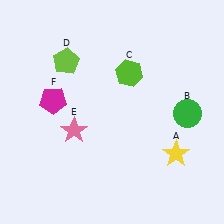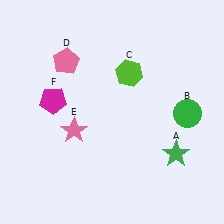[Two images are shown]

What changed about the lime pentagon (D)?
In Image 1, D is lime. In Image 2, it changed to pink.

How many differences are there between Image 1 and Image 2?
There are 2 differences between the two images.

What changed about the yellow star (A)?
In Image 1, A is yellow. In Image 2, it changed to green.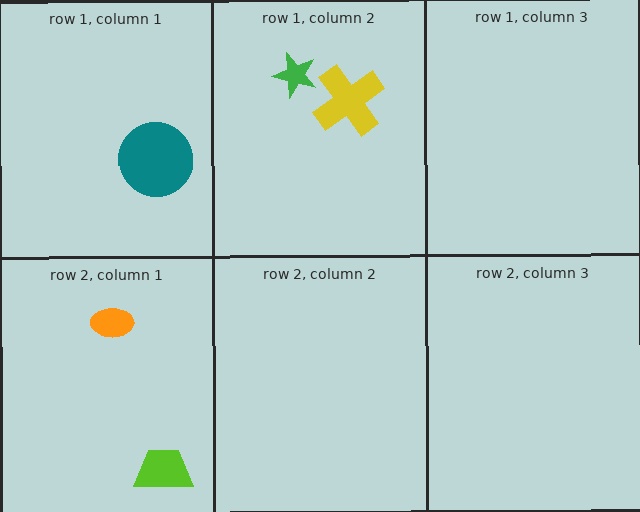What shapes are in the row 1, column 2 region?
The green star, the yellow cross.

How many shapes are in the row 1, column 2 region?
2.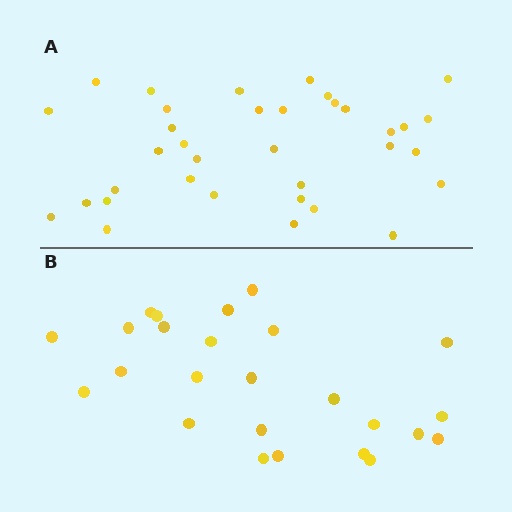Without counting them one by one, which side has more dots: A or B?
Region A (the top region) has more dots.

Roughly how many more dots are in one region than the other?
Region A has roughly 10 or so more dots than region B.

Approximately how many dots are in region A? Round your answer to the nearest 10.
About 40 dots. (The exact count is 35, which rounds to 40.)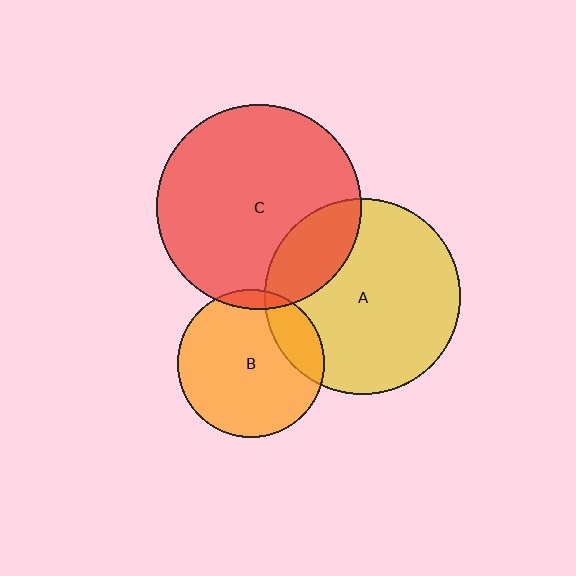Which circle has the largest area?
Circle C (red).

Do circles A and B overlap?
Yes.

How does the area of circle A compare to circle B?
Approximately 1.8 times.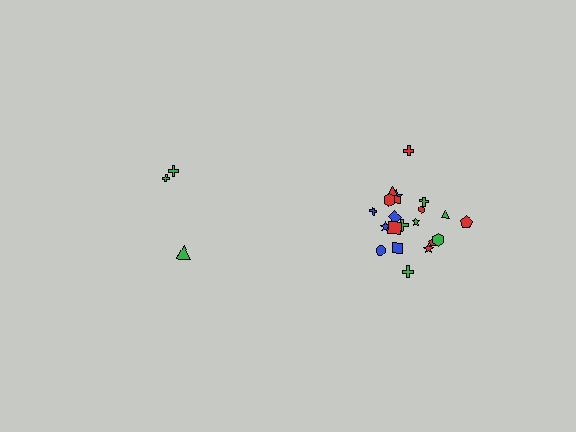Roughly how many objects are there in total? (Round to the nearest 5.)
Roughly 25 objects in total.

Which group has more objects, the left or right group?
The right group.